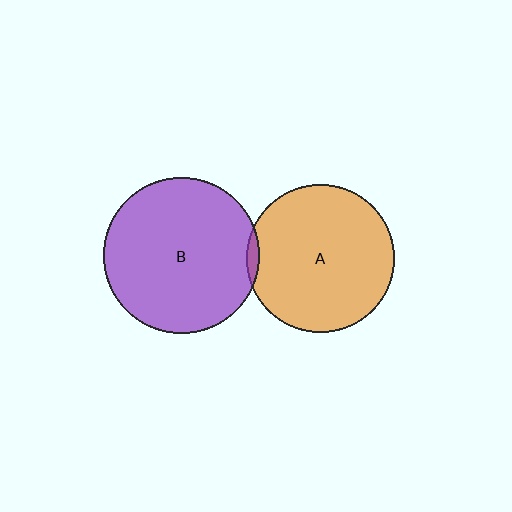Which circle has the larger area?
Circle B (purple).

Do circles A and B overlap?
Yes.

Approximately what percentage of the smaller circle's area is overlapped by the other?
Approximately 5%.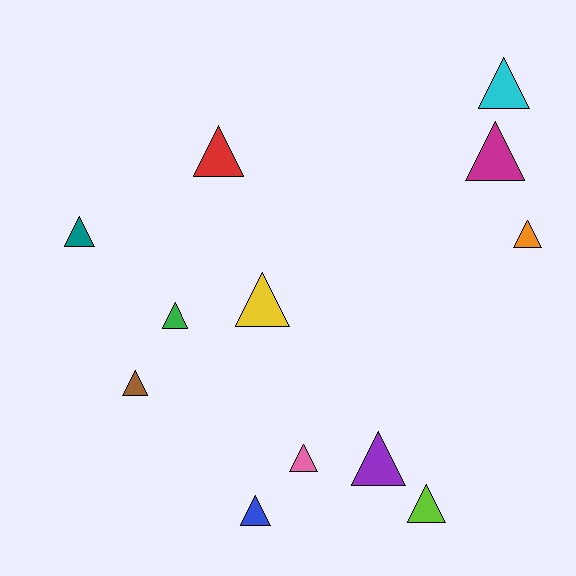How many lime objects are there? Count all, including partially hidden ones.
There is 1 lime object.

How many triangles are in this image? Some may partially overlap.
There are 12 triangles.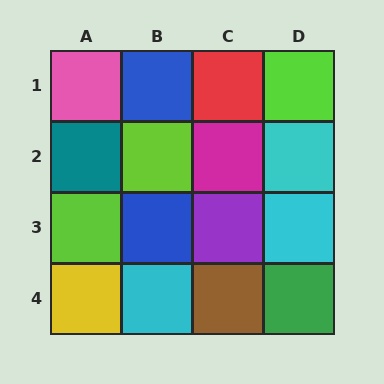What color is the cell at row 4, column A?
Yellow.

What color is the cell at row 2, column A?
Teal.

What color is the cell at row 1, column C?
Red.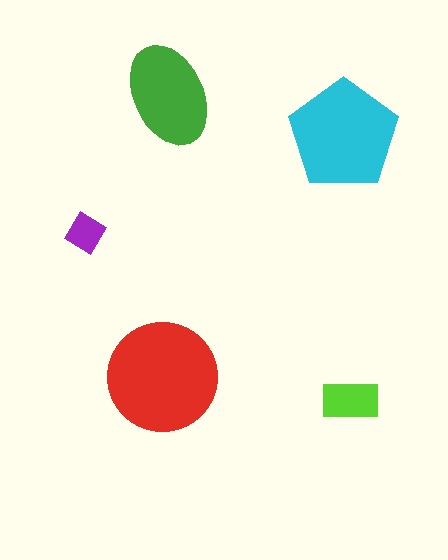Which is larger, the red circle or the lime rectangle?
The red circle.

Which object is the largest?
The red circle.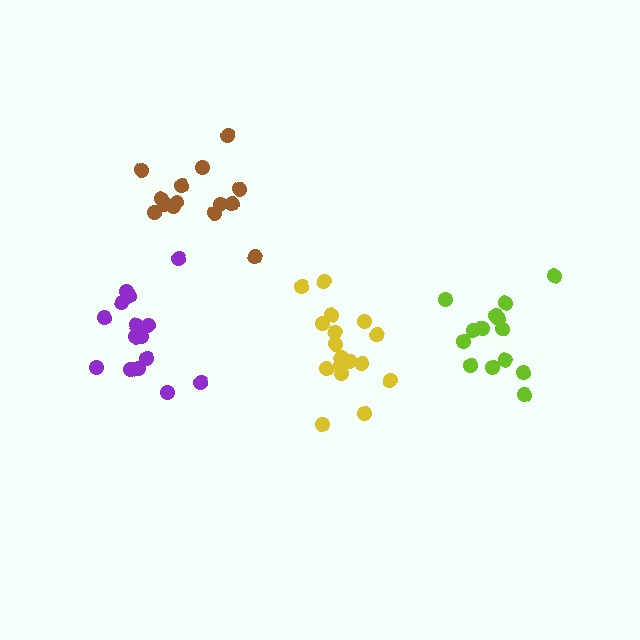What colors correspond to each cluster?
The clusters are colored: brown, lime, yellow, purple.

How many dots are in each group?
Group 1: 14 dots, Group 2: 14 dots, Group 3: 17 dots, Group 4: 16 dots (61 total).